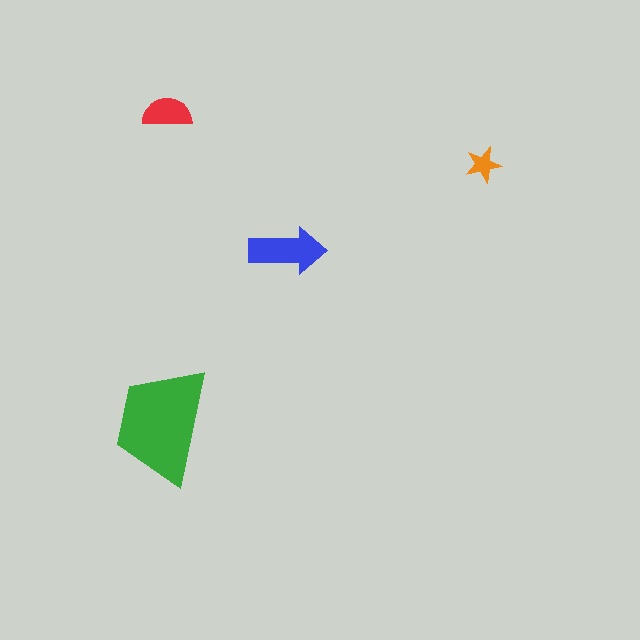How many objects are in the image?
There are 4 objects in the image.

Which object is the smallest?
The orange star.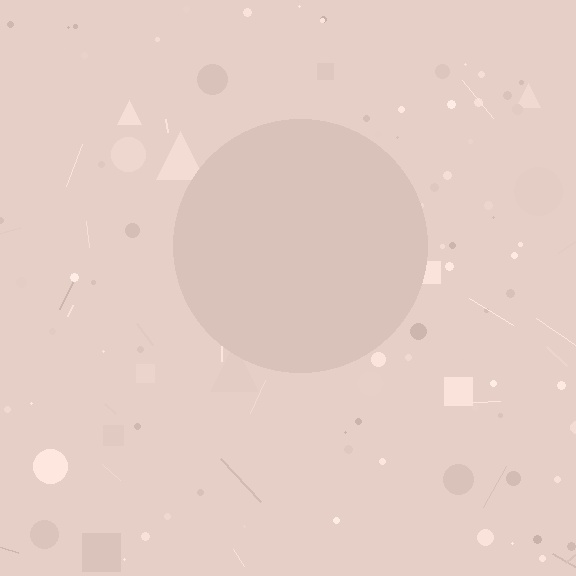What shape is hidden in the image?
A circle is hidden in the image.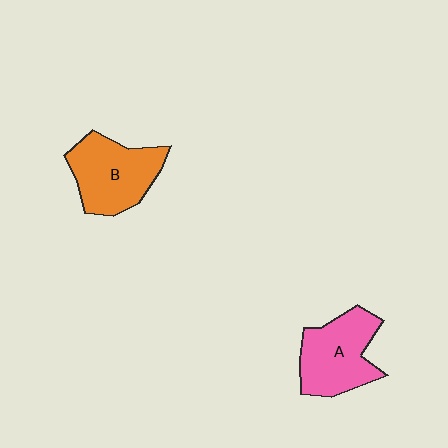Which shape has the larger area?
Shape B (orange).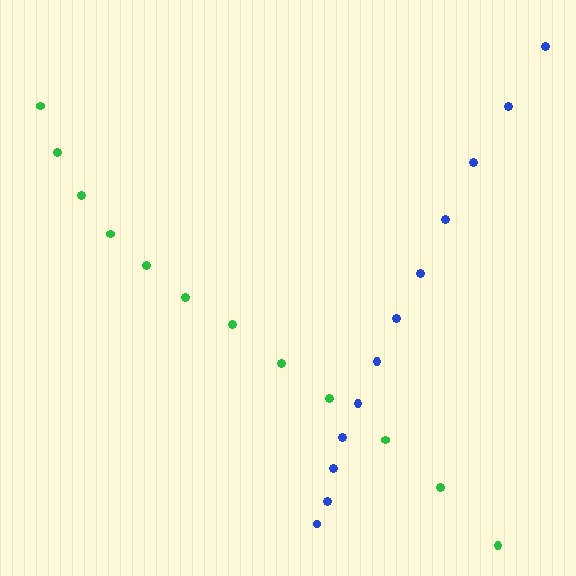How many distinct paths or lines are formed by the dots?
There are 2 distinct paths.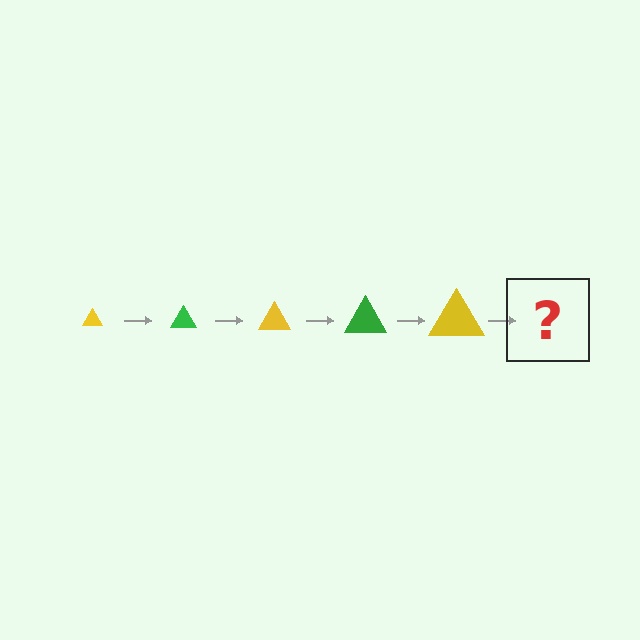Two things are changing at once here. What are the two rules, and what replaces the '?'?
The two rules are that the triangle grows larger each step and the color cycles through yellow and green. The '?' should be a green triangle, larger than the previous one.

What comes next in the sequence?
The next element should be a green triangle, larger than the previous one.